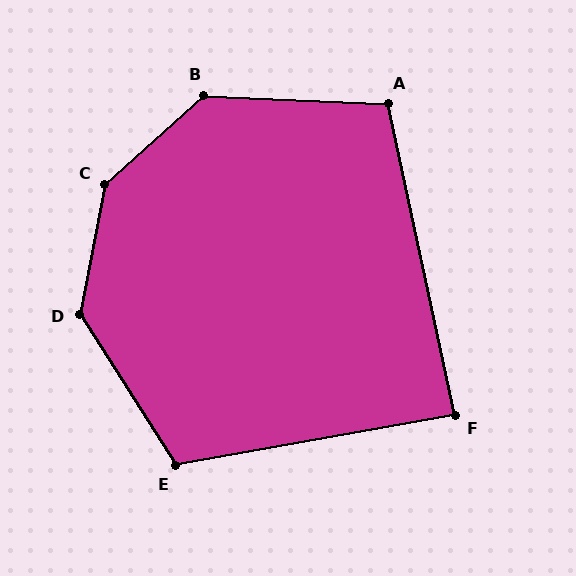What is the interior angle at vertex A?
Approximately 105 degrees (obtuse).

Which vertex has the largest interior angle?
C, at approximately 143 degrees.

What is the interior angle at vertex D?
Approximately 136 degrees (obtuse).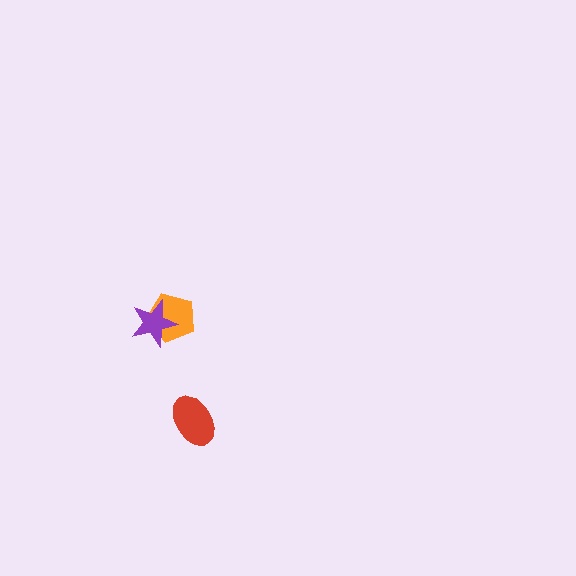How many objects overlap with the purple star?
1 object overlaps with the purple star.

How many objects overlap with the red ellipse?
0 objects overlap with the red ellipse.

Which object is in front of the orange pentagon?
The purple star is in front of the orange pentagon.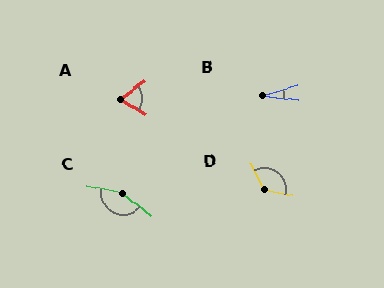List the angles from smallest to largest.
B (23°), A (67°), D (130°), C (152°).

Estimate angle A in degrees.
Approximately 67 degrees.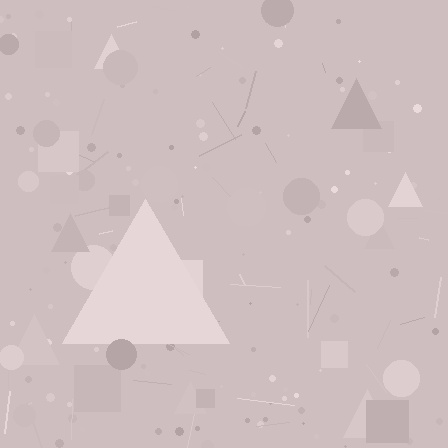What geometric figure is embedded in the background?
A triangle is embedded in the background.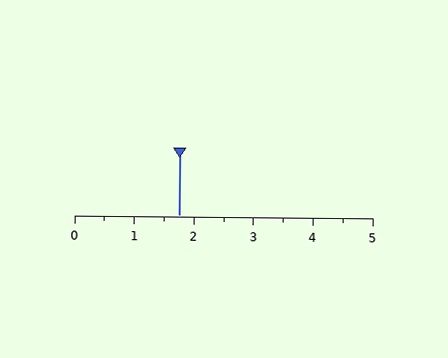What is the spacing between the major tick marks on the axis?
The major ticks are spaced 1 apart.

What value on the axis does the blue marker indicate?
The marker indicates approximately 1.8.